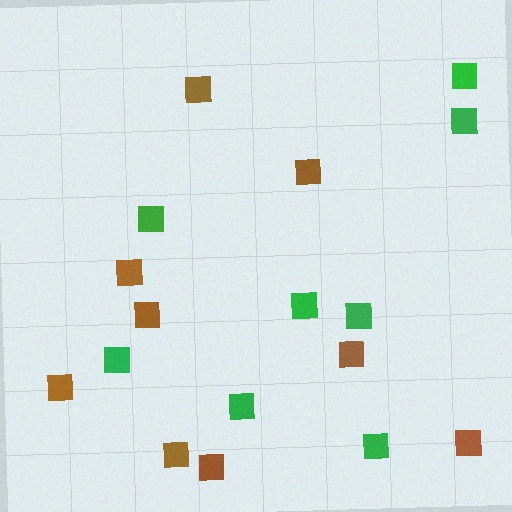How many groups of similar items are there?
There are 2 groups: one group of green squares (8) and one group of brown squares (9).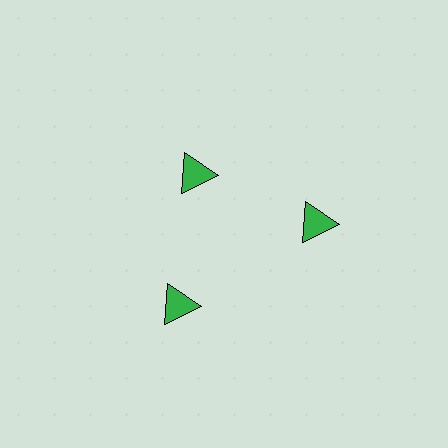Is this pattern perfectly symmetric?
No. The 3 green triangles are arranged in a ring, but one element near the 11 o'clock position is pulled inward toward the center, breaking the 3-fold rotational symmetry.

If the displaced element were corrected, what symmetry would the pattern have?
It would have 3-fold rotational symmetry — the pattern would map onto itself every 120 degrees.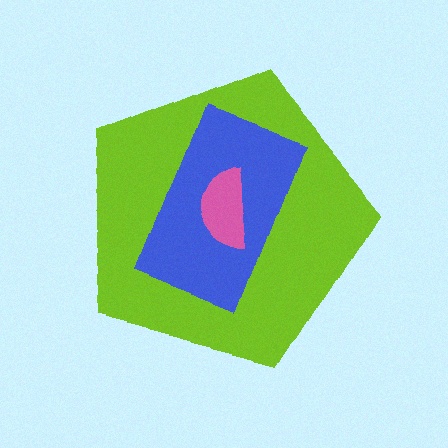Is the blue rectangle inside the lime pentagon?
Yes.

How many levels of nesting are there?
3.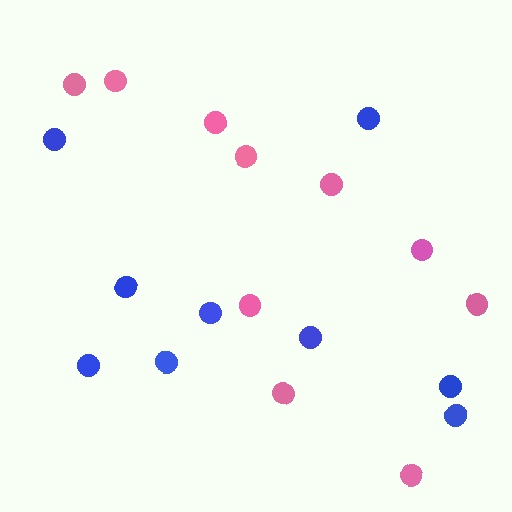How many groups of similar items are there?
There are 2 groups: one group of pink circles (10) and one group of blue circles (9).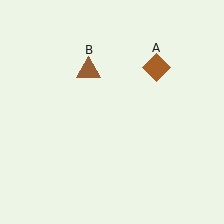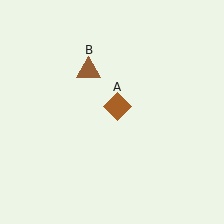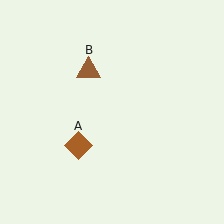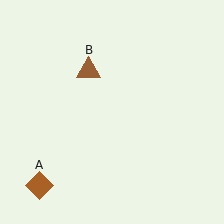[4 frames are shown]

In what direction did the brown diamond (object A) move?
The brown diamond (object A) moved down and to the left.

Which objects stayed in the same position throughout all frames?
Brown triangle (object B) remained stationary.